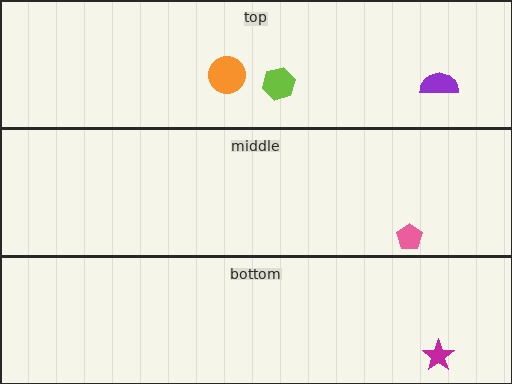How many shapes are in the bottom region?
1.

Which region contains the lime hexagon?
The top region.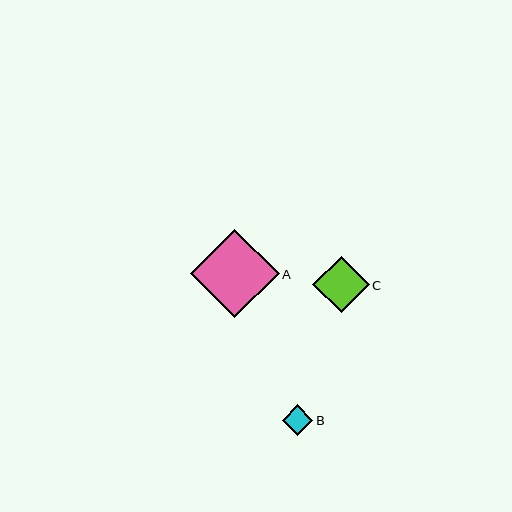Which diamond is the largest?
Diamond A is the largest with a size of approximately 89 pixels.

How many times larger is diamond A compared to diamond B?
Diamond A is approximately 2.9 times the size of diamond B.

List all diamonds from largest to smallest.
From largest to smallest: A, C, B.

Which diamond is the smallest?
Diamond B is the smallest with a size of approximately 30 pixels.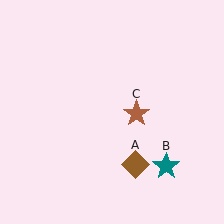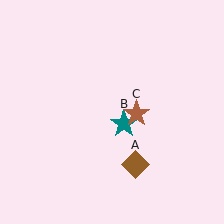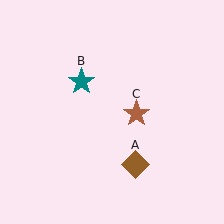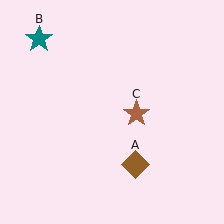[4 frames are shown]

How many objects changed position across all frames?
1 object changed position: teal star (object B).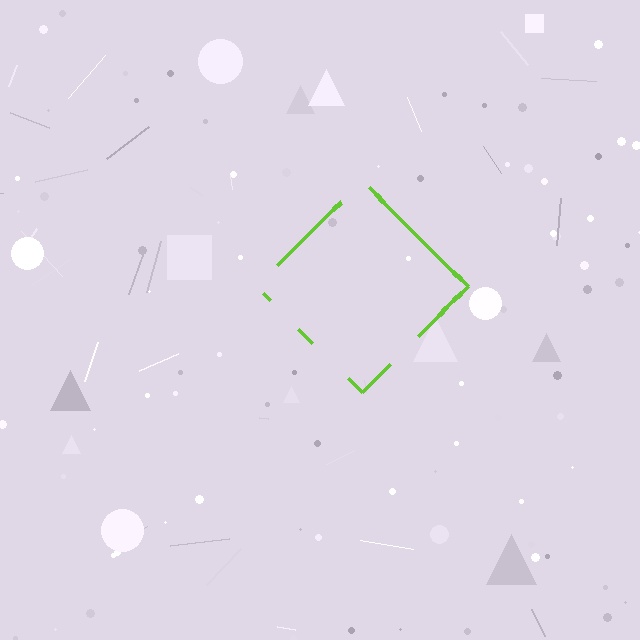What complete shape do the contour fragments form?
The contour fragments form a diamond.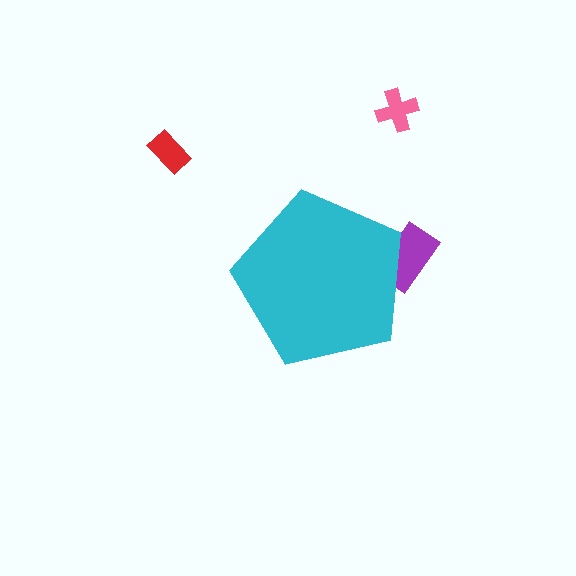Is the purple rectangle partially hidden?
Yes, the purple rectangle is partially hidden behind the cyan pentagon.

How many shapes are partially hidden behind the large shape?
1 shape is partially hidden.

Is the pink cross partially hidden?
No, the pink cross is fully visible.